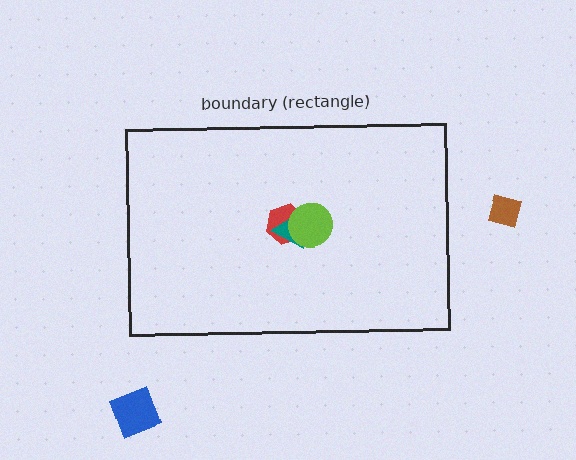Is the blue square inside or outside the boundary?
Outside.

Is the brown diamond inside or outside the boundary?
Outside.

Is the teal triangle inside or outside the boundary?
Inside.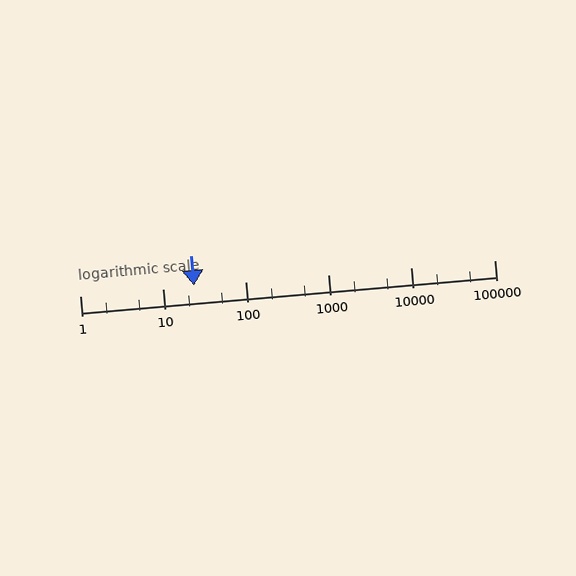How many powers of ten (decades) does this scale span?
The scale spans 5 decades, from 1 to 100000.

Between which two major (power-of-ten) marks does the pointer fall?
The pointer is between 10 and 100.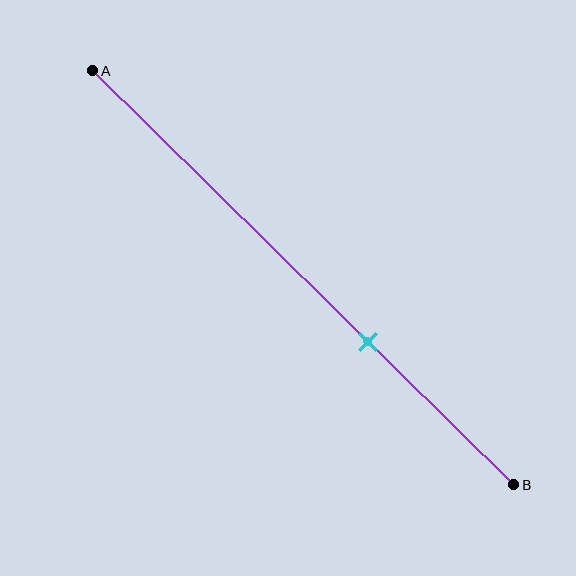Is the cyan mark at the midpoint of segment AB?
No, the mark is at about 65% from A, not at the 50% midpoint.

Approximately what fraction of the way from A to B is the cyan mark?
The cyan mark is approximately 65% of the way from A to B.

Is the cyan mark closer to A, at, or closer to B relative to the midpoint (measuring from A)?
The cyan mark is closer to point B than the midpoint of segment AB.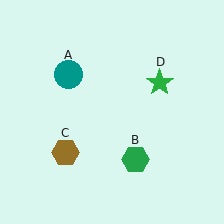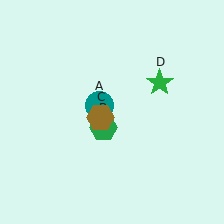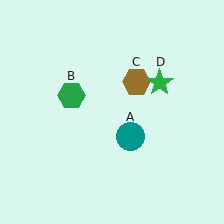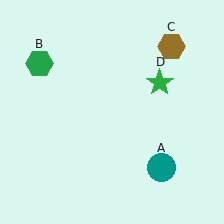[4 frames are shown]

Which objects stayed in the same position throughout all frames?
Green star (object D) remained stationary.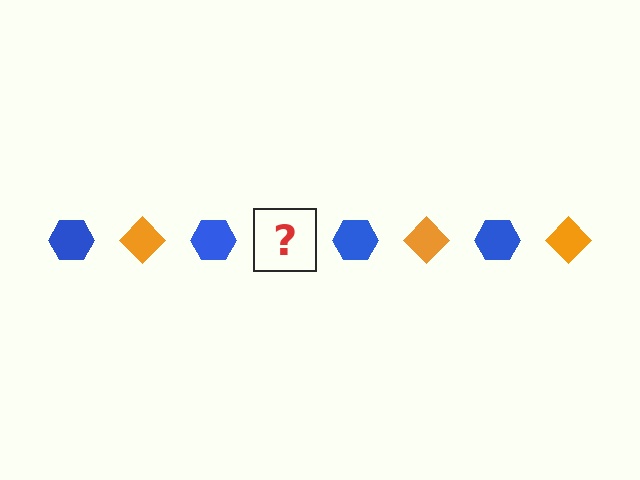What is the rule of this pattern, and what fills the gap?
The rule is that the pattern alternates between blue hexagon and orange diamond. The gap should be filled with an orange diamond.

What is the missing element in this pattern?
The missing element is an orange diamond.